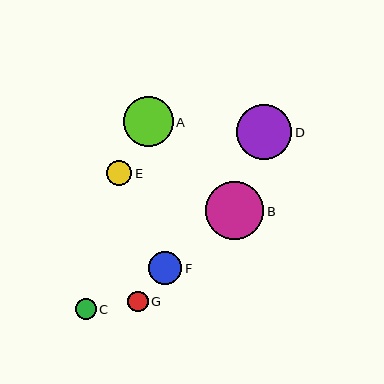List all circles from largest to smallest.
From largest to smallest: B, D, A, F, E, C, G.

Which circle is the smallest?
Circle G is the smallest with a size of approximately 21 pixels.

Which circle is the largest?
Circle B is the largest with a size of approximately 58 pixels.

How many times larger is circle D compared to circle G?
Circle D is approximately 2.7 times the size of circle G.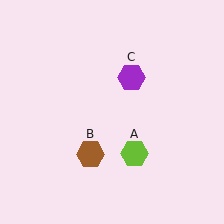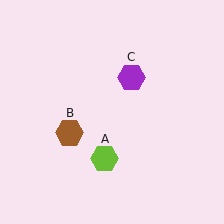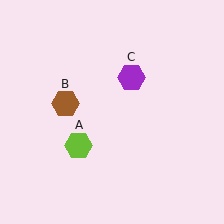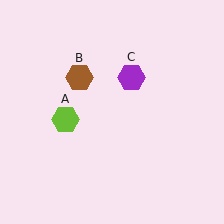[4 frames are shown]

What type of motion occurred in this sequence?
The lime hexagon (object A), brown hexagon (object B) rotated clockwise around the center of the scene.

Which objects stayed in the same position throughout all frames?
Purple hexagon (object C) remained stationary.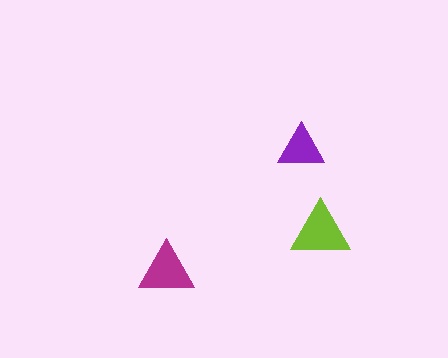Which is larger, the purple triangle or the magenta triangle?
The magenta one.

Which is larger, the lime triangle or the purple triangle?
The lime one.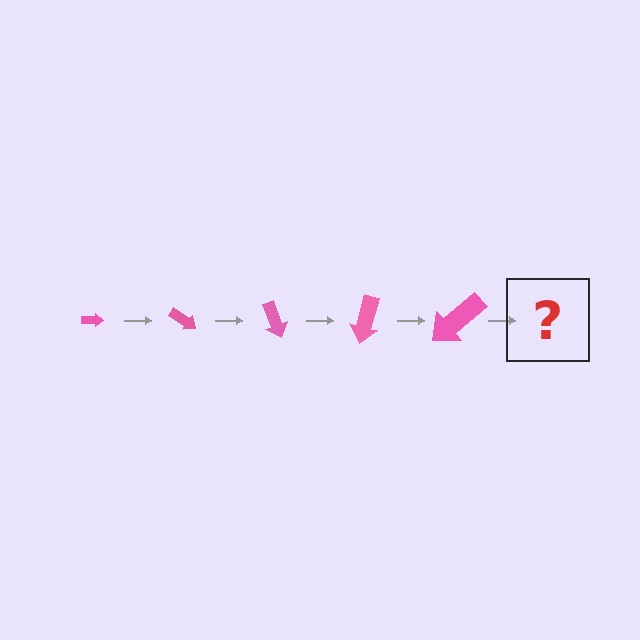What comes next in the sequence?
The next element should be an arrow, larger than the previous one and rotated 175 degrees from the start.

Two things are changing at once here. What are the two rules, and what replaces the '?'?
The two rules are that the arrow grows larger each step and it rotates 35 degrees each step. The '?' should be an arrow, larger than the previous one and rotated 175 degrees from the start.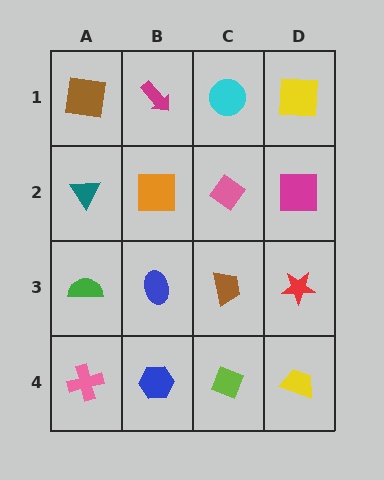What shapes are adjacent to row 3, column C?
A pink diamond (row 2, column C), a lime diamond (row 4, column C), a blue ellipse (row 3, column B), a red star (row 3, column D).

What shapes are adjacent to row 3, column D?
A magenta square (row 2, column D), a yellow trapezoid (row 4, column D), a brown trapezoid (row 3, column C).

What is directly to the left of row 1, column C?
A magenta arrow.